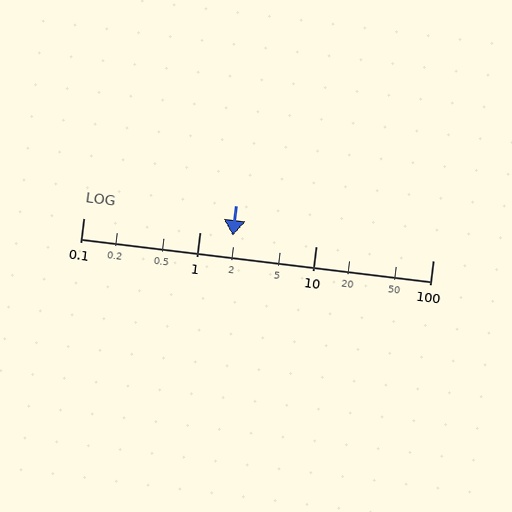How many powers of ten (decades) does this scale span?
The scale spans 3 decades, from 0.1 to 100.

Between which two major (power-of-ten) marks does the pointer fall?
The pointer is between 1 and 10.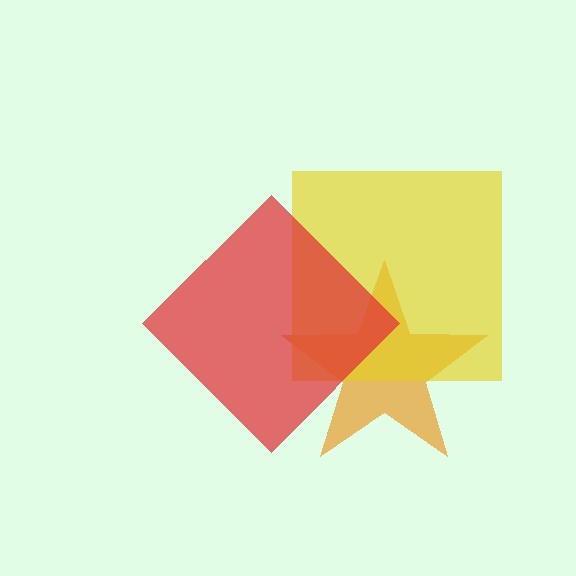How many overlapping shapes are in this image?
There are 3 overlapping shapes in the image.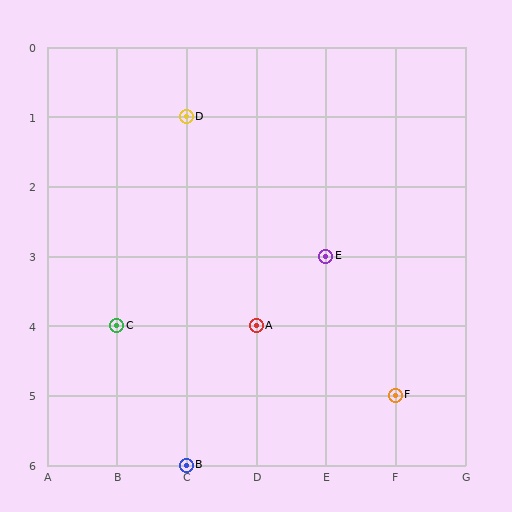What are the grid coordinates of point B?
Point B is at grid coordinates (C, 6).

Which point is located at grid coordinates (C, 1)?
Point D is at (C, 1).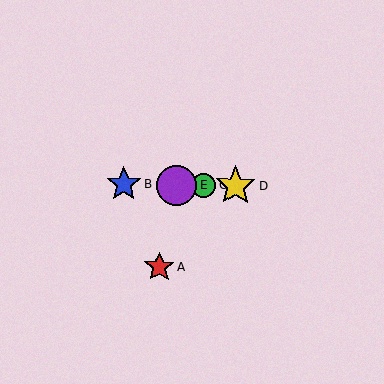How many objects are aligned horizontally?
4 objects (B, C, D, E) are aligned horizontally.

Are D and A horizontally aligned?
No, D is at y≈186 and A is at y≈267.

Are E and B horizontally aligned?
Yes, both are at y≈185.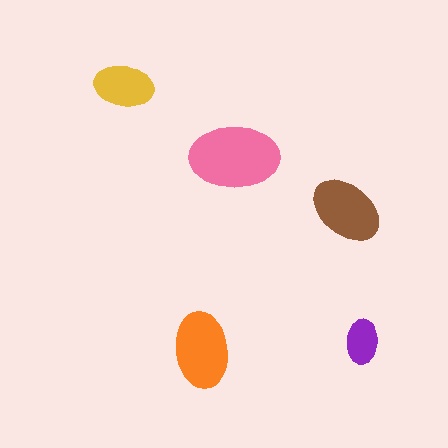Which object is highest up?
The yellow ellipse is topmost.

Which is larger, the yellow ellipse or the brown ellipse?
The brown one.